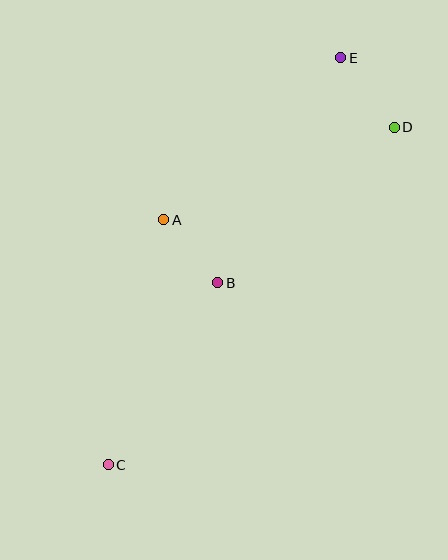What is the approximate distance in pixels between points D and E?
The distance between D and E is approximately 88 pixels.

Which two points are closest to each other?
Points A and B are closest to each other.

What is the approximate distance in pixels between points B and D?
The distance between B and D is approximately 235 pixels.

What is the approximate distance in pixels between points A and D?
The distance between A and D is approximately 249 pixels.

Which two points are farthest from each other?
Points C and E are farthest from each other.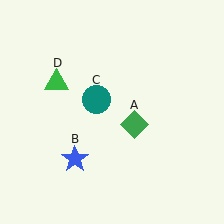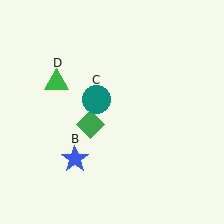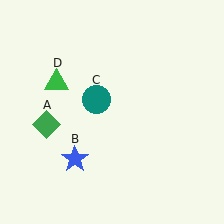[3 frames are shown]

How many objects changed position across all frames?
1 object changed position: green diamond (object A).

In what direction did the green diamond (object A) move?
The green diamond (object A) moved left.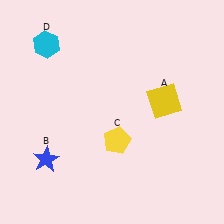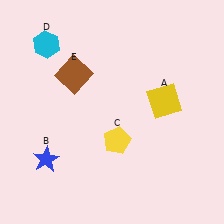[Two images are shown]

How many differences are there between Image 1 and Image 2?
There is 1 difference between the two images.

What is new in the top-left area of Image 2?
A brown square (E) was added in the top-left area of Image 2.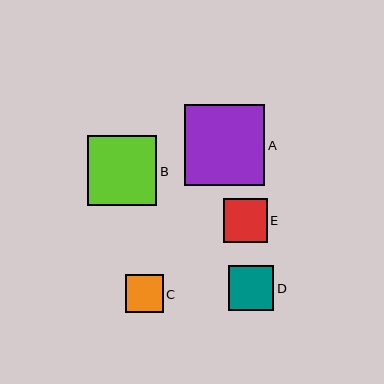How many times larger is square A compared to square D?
Square A is approximately 1.8 times the size of square D.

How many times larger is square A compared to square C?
Square A is approximately 2.1 times the size of square C.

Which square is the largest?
Square A is the largest with a size of approximately 81 pixels.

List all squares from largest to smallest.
From largest to smallest: A, B, D, E, C.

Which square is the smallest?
Square C is the smallest with a size of approximately 38 pixels.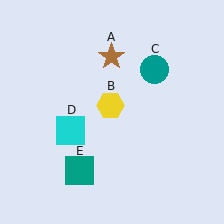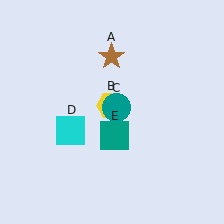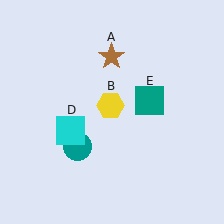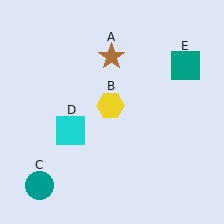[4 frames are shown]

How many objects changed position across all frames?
2 objects changed position: teal circle (object C), teal square (object E).